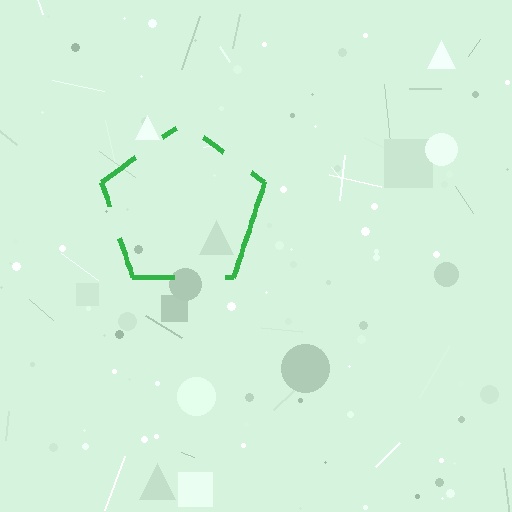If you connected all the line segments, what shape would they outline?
They would outline a pentagon.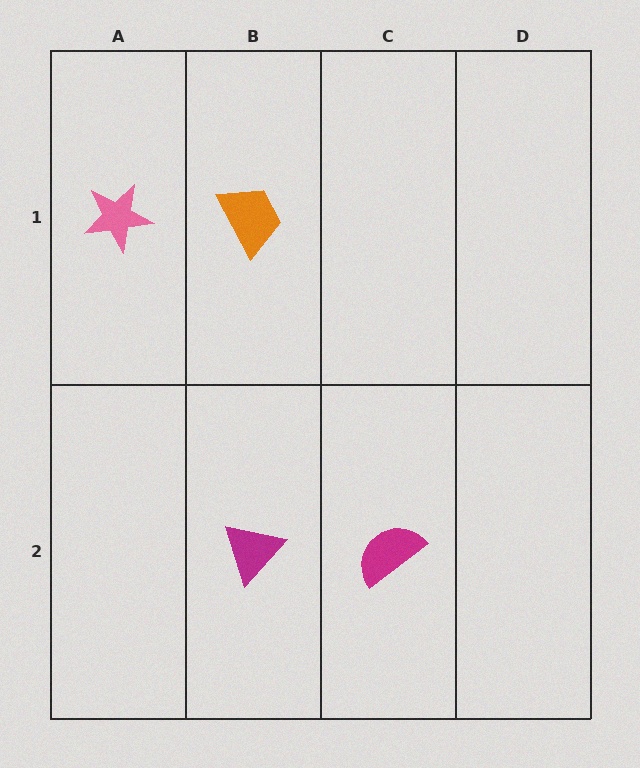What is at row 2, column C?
A magenta semicircle.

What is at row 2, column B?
A magenta triangle.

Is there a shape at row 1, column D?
No, that cell is empty.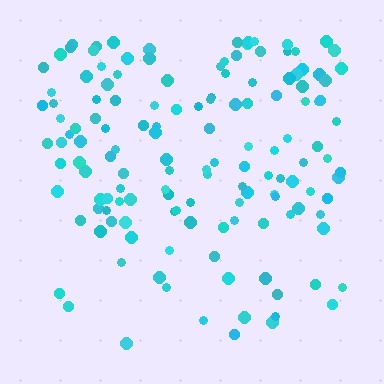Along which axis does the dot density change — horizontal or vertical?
Vertical.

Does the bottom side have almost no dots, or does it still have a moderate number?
Still a moderate number, just noticeably fewer than the top.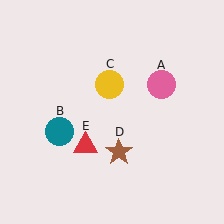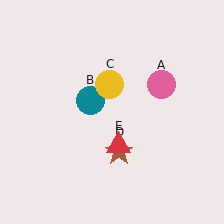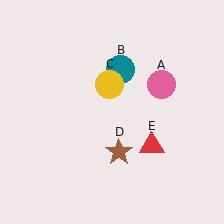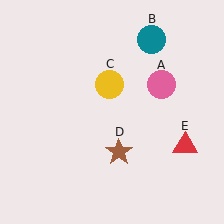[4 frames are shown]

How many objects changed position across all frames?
2 objects changed position: teal circle (object B), red triangle (object E).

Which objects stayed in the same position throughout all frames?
Pink circle (object A) and yellow circle (object C) and brown star (object D) remained stationary.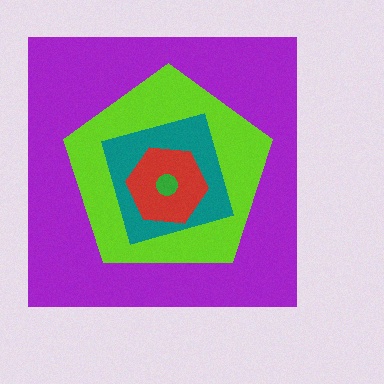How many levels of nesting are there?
5.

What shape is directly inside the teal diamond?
The red hexagon.